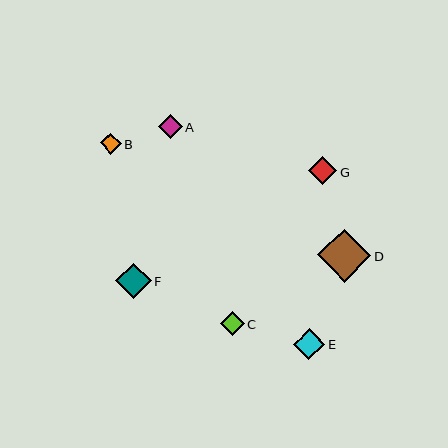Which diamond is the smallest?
Diamond B is the smallest with a size of approximately 21 pixels.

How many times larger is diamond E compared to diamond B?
Diamond E is approximately 1.5 times the size of diamond B.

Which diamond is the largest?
Diamond D is the largest with a size of approximately 53 pixels.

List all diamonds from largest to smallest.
From largest to smallest: D, F, E, G, C, A, B.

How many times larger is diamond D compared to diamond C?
Diamond D is approximately 2.2 times the size of diamond C.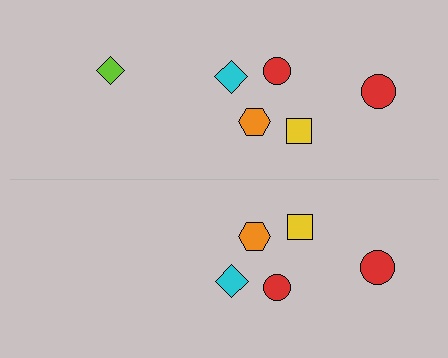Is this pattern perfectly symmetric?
No, the pattern is not perfectly symmetric. A lime diamond is missing from the bottom side.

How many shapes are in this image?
There are 11 shapes in this image.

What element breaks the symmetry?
A lime diamond is missing from the bottom side.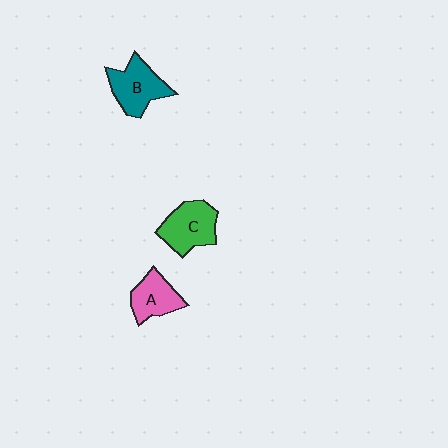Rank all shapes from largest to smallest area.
From largest to smallest: C (green), B (teal), A (pink).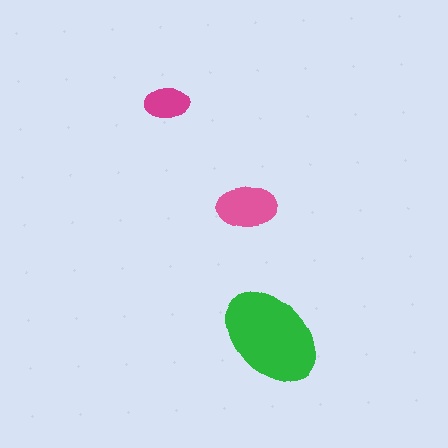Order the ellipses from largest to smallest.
the green one, the pink one, the magenta one.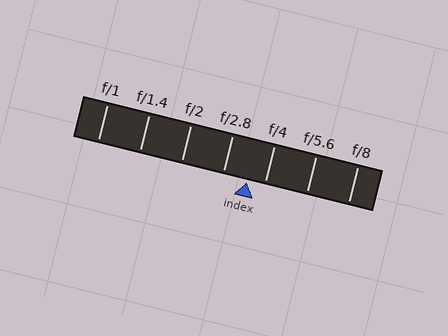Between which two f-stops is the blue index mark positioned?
The index mark is between f/2.8 and f/4.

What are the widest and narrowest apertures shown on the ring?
The widest aperture shown is f/1 and the narrowest is f/8.